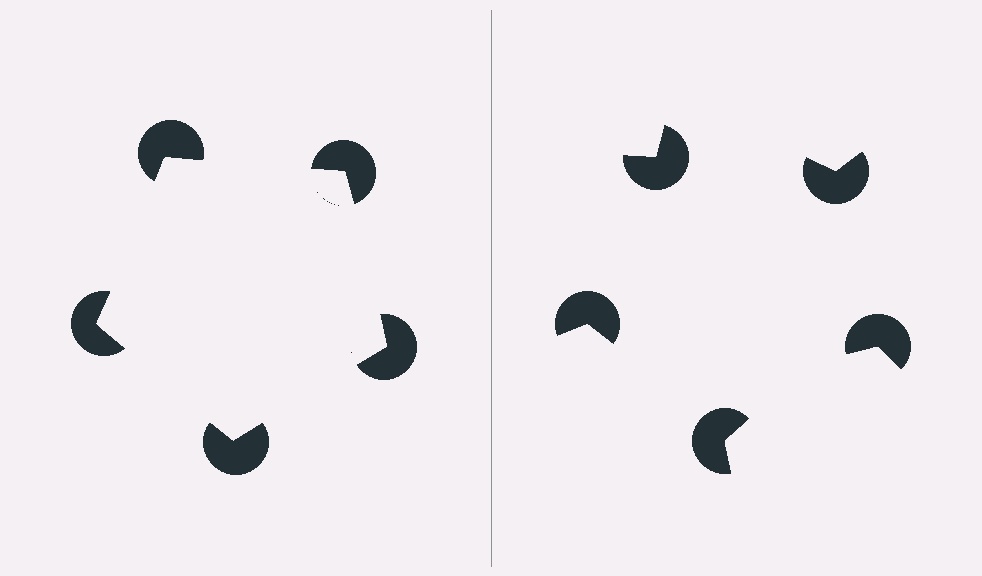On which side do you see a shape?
An illusory pentagon appears on the left side. On the right side the wedge cuts are rotated, so no coherent shape forms.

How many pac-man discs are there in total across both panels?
10 — 5 on each side.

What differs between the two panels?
The pac-man discs are positioned identically on both sides; only the wedge orientations differ. On the left they align to a pentagon; on the right they are misaligned.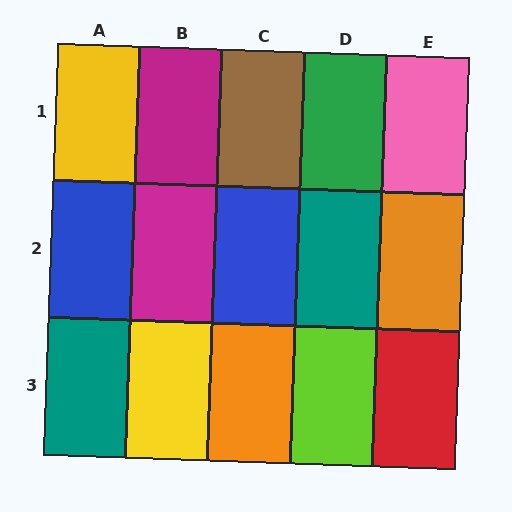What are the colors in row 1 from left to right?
Yellow, magenta, brown, green, pink.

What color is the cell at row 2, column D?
Teal.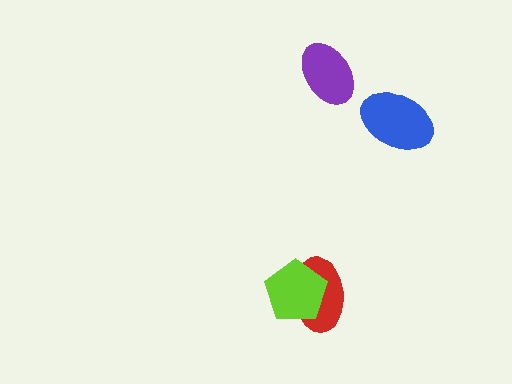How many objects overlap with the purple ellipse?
0 objects overlap with the purple ellipse.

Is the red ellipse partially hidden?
Yes, it is partially covered by another shape.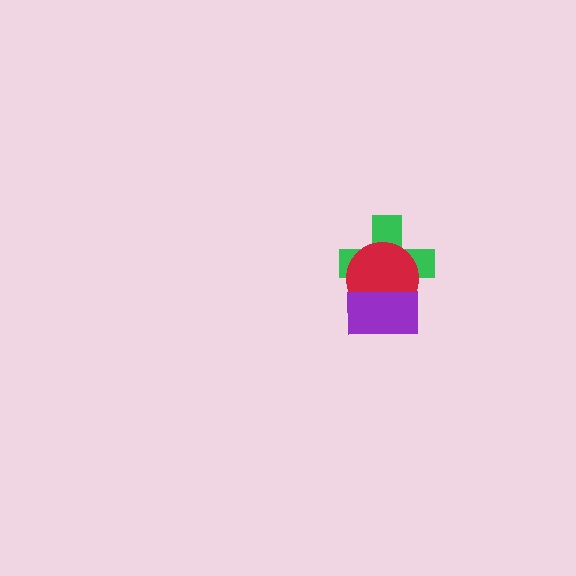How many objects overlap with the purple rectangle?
2 objects overlap with the purple rectangle.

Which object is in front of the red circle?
The purple rectangle is in front of the red circle.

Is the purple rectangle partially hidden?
No, no other shape covers it.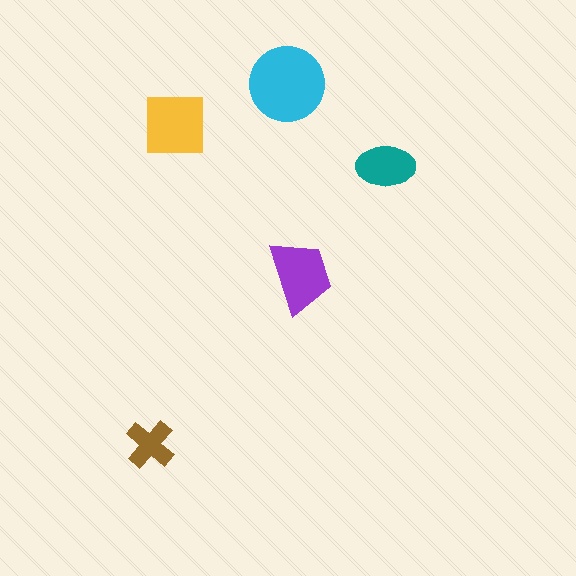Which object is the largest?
The cyan circle.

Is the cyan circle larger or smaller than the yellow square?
Larger.